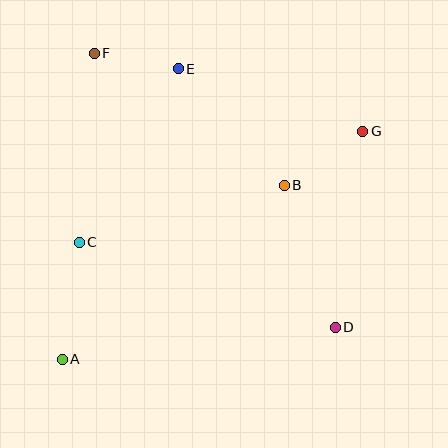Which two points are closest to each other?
Points E and F are closest to each other.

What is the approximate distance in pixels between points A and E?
The distance between A and E is approximately 313 pixels.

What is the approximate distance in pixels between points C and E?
The distance between C and E is approximately 200 pixels.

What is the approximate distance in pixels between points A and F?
The distance between A and F is approximately 308 pixels.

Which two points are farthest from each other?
Points A and G are farthest from each other.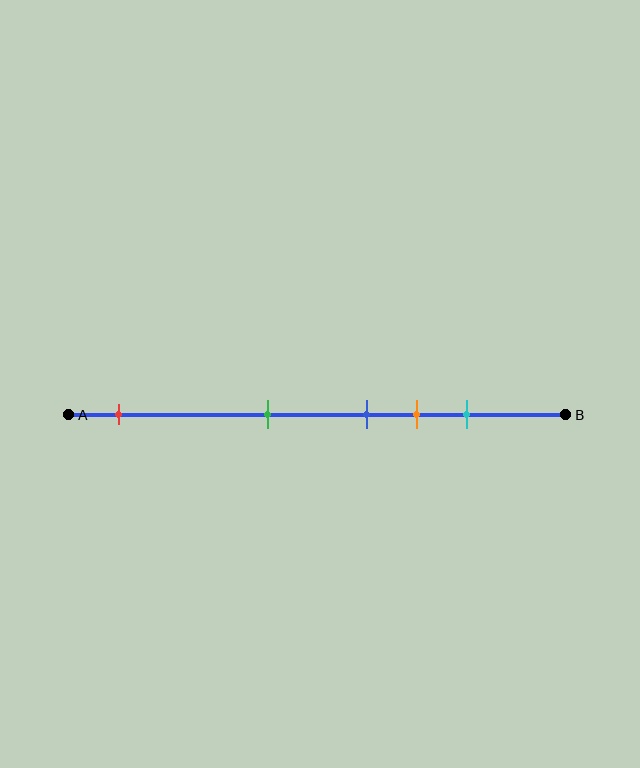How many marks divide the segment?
There are 5 marks dividing the segment.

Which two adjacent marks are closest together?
The blue and orange marks are the closest adjacent pair.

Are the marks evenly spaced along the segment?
No, the marks are not evenly spaced.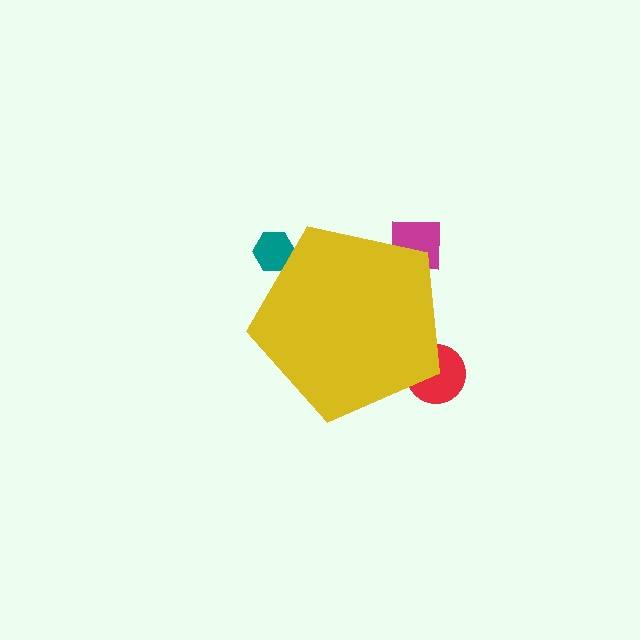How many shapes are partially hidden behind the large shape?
3 shapes are partially hidden.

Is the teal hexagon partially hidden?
Yes, the teal hexagon is partially hidden behind the yellow pentagon.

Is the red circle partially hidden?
Yes, the red circle is partially hidden behind the yellow pentagon.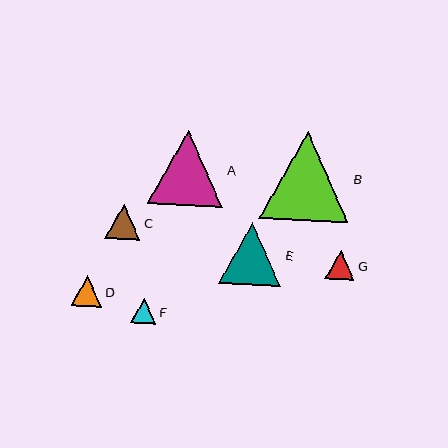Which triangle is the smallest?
Triangle F is the smallest with a size of approximately 25 pixels.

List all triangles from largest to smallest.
From largest to smallest: B, A, E, C, D, G, F.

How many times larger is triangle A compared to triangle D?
Triangle A is approximately 2.5 times the size of triangle D.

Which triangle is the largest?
Triangle B is the largest with a size of approximately 89 pixels.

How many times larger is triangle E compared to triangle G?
Triangle E is approximately 2.2 times the size of triangle G.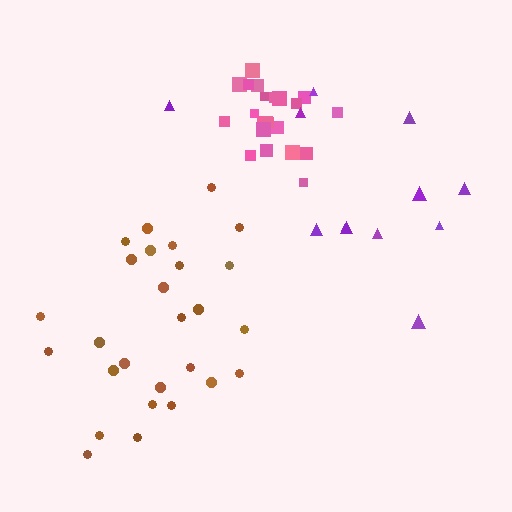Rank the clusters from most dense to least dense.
pink, brown, purple.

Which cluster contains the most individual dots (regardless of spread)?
Brown (27).